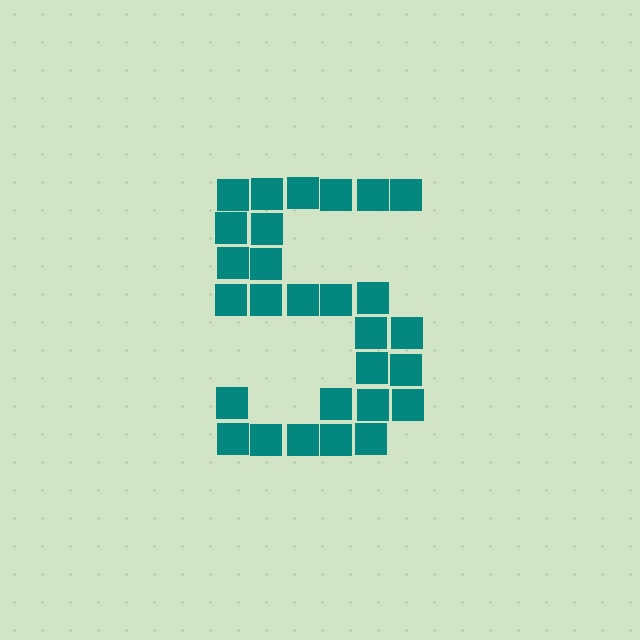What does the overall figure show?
The overall figure shows the digit 5.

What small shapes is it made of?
It is made of small squares.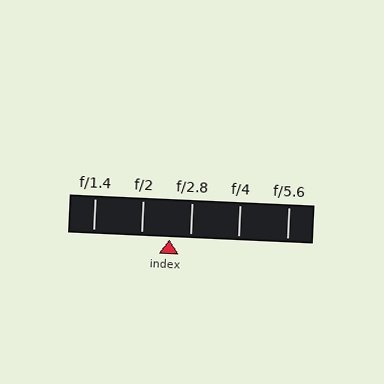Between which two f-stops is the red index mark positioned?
The index mark is between f/2 and f/2.8.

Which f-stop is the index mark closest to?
The index mark is closest to f/2.8.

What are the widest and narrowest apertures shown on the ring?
The widest aperture shown is f/1.4 and the narrowest is f/5.6.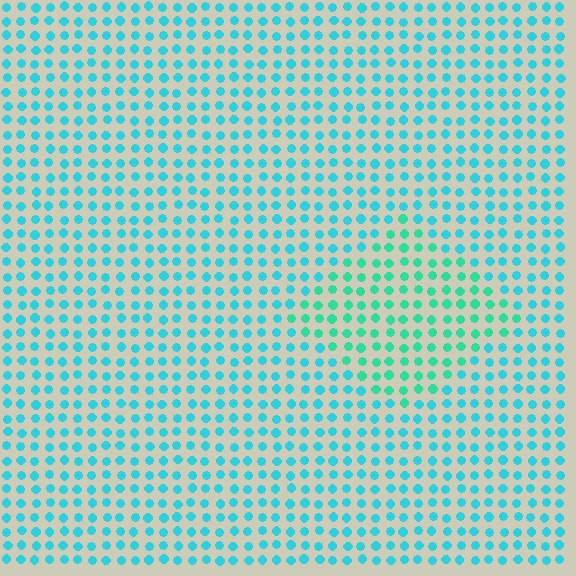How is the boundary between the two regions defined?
The boundary is defined purely by a slight shift in hue (about 28 degrees). Spacing, size, and orientation are identical on both sides.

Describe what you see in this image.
The image is filled with small cyan elements in a uniform arrangement. A diamond-shaped region is visible where the elements are tinted to a slightly different hue, forming a subtle color boundary.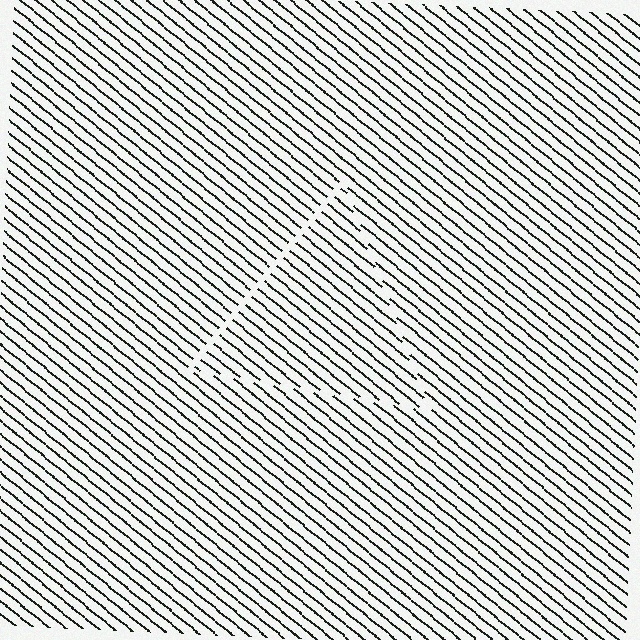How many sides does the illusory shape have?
3 sides — the line-ends trace a triangle.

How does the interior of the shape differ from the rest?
The interior of the shape contains the same grating, shifted by half a period — the contour is defined by the phase discontinuity where line-ends from the inner and outer gratings abut.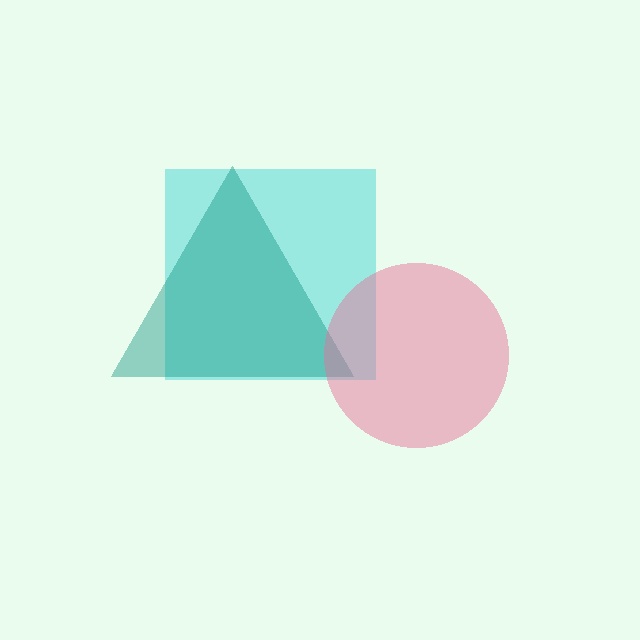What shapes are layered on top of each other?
The layered shapes are: a cyan square, a teal triangle, a pink circle.